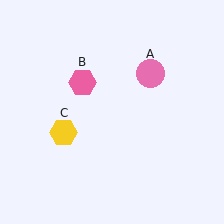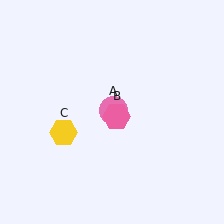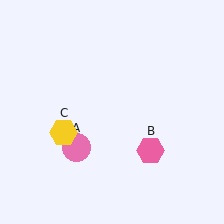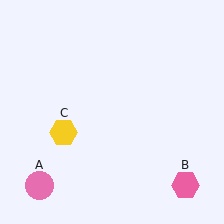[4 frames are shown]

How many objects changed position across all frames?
2 objects changed position: pink circle (object A), pink hexagon (object B).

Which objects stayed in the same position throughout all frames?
Yellow hexagon (object C) remained stationary.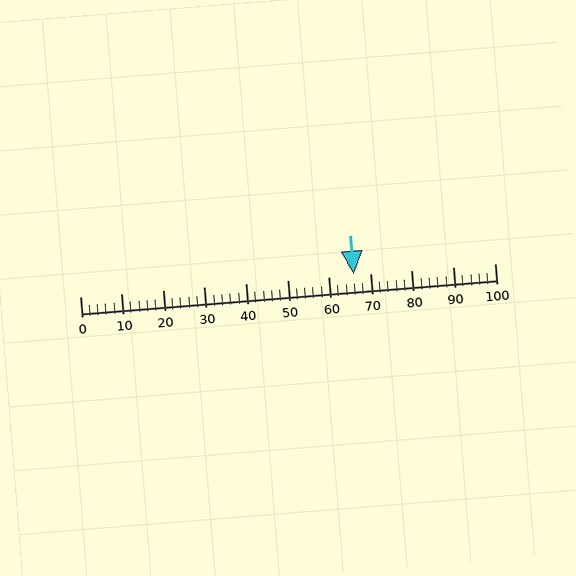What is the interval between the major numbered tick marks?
The major tick marks are spaced 10 units apart.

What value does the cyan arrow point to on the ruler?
The cyan arrow points to approximately 66.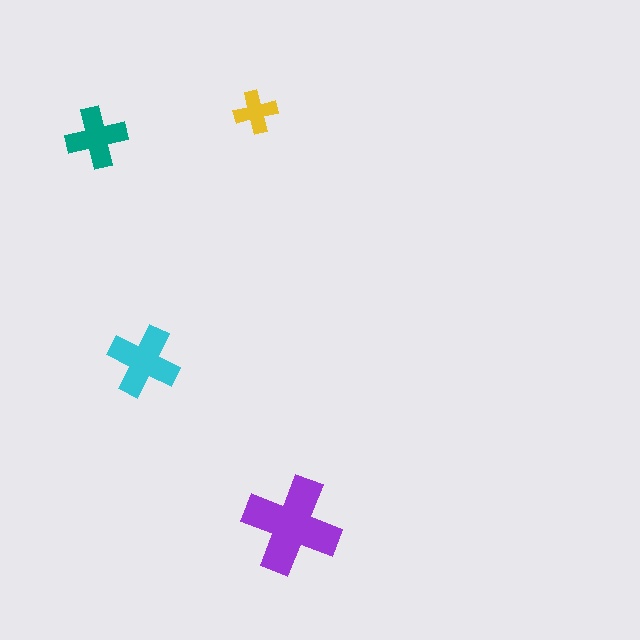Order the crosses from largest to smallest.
the purple one, the cyan one, the teal one, the yellow one.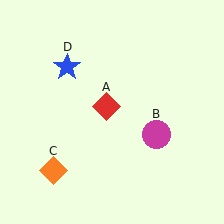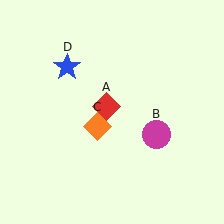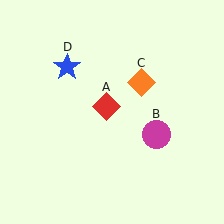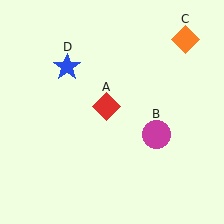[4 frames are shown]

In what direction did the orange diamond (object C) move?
The orange diamond (object C) moved up and to the right.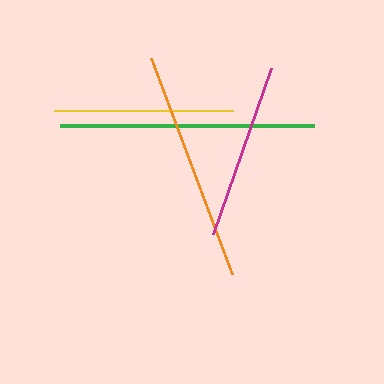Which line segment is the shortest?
The magenta line is the shortest at approximately 175 pixels.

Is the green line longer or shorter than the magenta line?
The green line is longer than the magenta line.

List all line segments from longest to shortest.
From longest to shortest: green, orange, yellow, magenta.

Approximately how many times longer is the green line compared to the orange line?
The green line is approximately 1.1 times the length of the orange line.